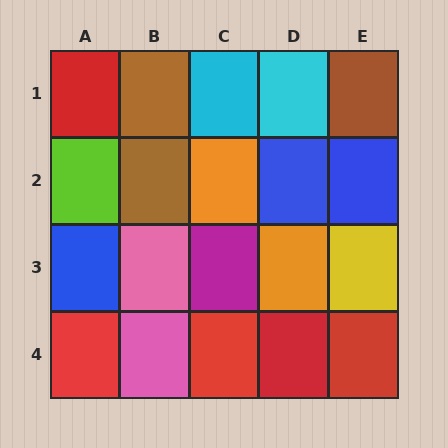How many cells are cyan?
2 cells are cyan.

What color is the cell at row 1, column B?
Brown.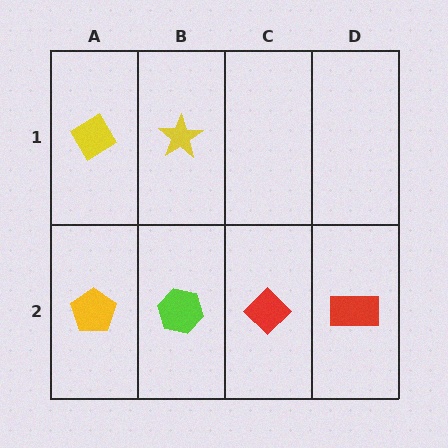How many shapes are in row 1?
2 shapes.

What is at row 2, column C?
A red diamond.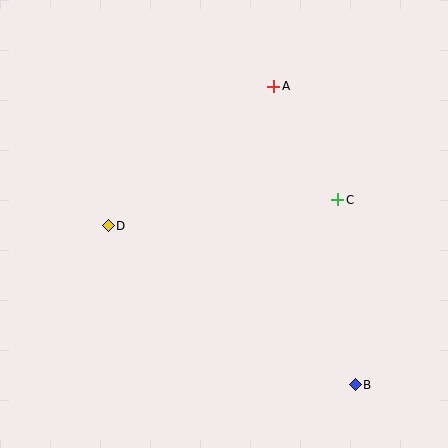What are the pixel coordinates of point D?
Point D is at (108, 226).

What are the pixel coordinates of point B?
Point B is at (355, 385).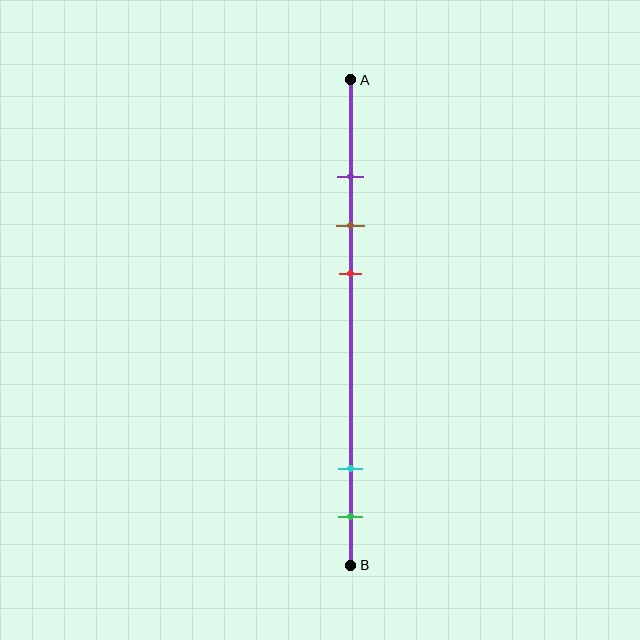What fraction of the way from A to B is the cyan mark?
The cyan mark is approximately 80% (0.8) of the way from A to B.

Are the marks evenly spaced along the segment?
No, the marks are not evenly spaced.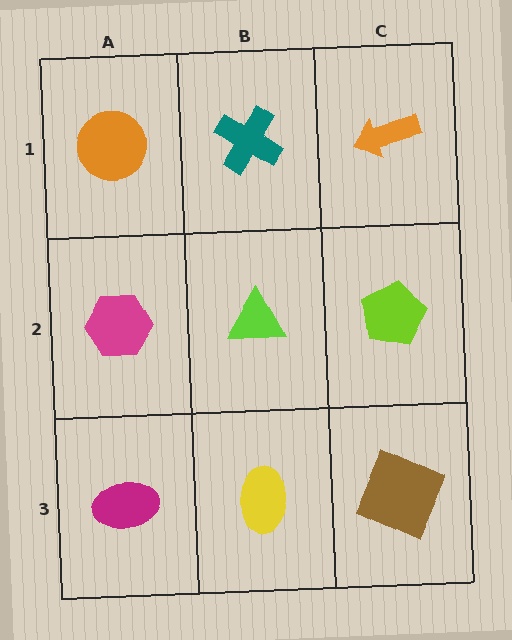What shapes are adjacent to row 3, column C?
A lime pentagon (row 2, column C), a yellow ellipse (row 3, column B).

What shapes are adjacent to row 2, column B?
A teal cross (row 1, column B), a yellow ellipse (row 3, column B), a magenta hexagon (row 2, column A), a lime pentagon (row 2, column C).